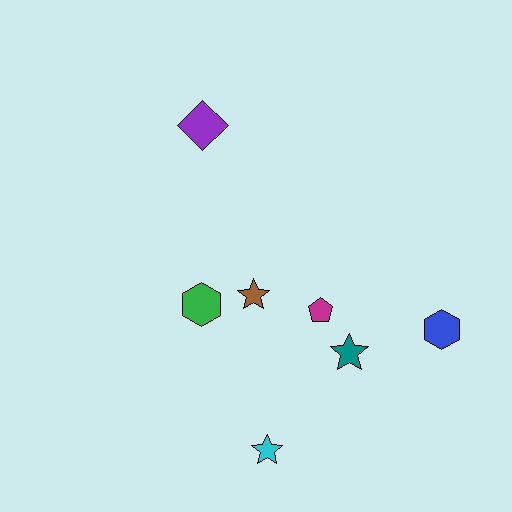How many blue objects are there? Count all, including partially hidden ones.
There is 1 blue object.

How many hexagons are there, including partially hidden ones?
There are 2 hexagons.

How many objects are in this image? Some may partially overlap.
There are 7 objects.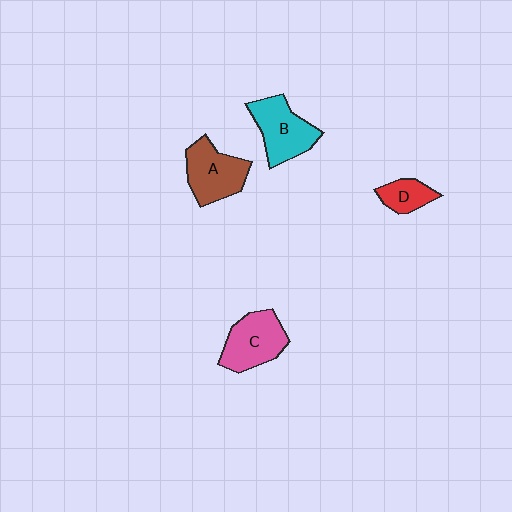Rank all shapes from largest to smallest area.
From largest to smallest: B (cyan), C (pink), A (brown), D (red).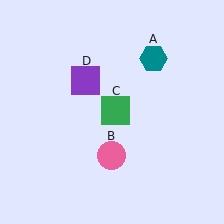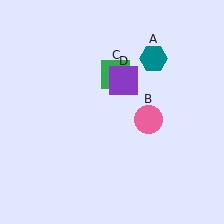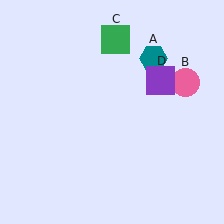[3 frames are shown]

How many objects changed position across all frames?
3 objects changed position: pink circle (object B), green square (object C), purple square (object D).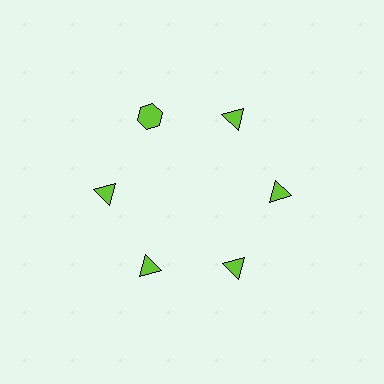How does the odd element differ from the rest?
It has a different shape: hexagon instead of triangle.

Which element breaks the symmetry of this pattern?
The lime hexagon at roughly the 11 o'clock position breaks the symmetry. All other shapes are lime triangles.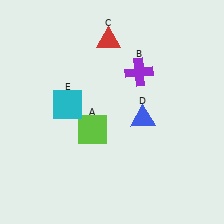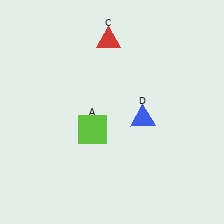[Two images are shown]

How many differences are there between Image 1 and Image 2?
There are 2 differences between the two images.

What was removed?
The cyan square (E), the purple cross (B) were removed in Image 2.